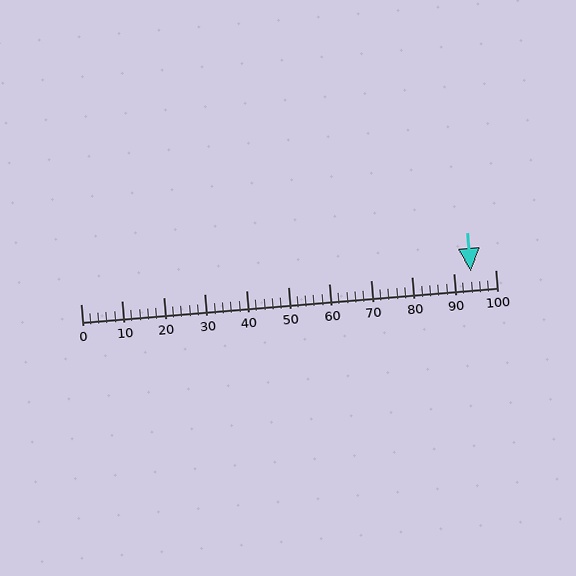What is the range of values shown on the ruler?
The ruler shows values from 0 to 100.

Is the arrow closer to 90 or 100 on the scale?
The arrow is closer to 90.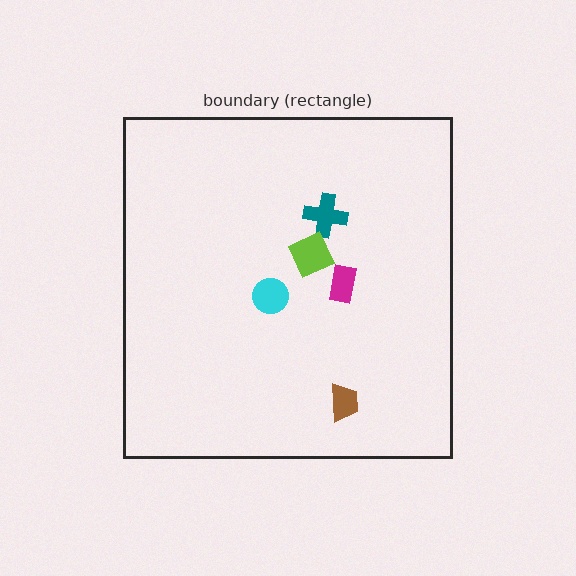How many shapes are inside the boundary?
5 inside, 0 outside.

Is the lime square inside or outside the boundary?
Inside.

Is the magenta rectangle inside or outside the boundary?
Inside.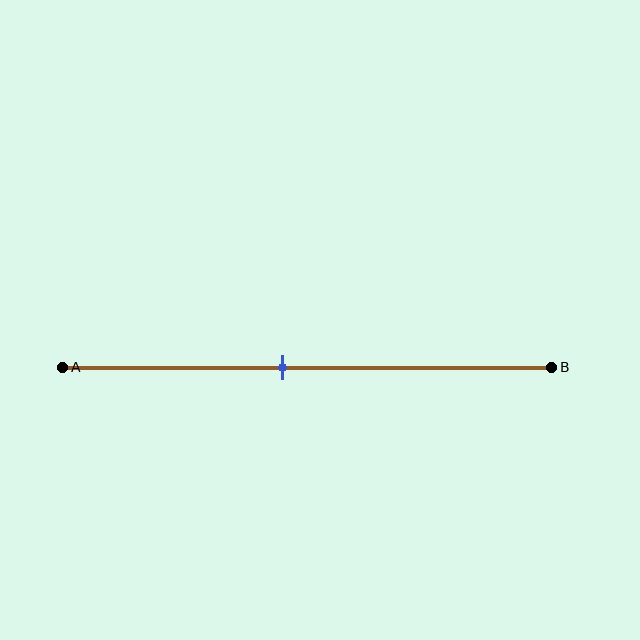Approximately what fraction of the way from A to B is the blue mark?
The blue mark is approximately 45% of the way from A to B.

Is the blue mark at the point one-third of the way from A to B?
No, the mark is at about 45% from A, not at the 33% one-third point.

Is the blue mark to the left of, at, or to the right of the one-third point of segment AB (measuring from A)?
The blue mark is to the right of the one-third point of segment AB.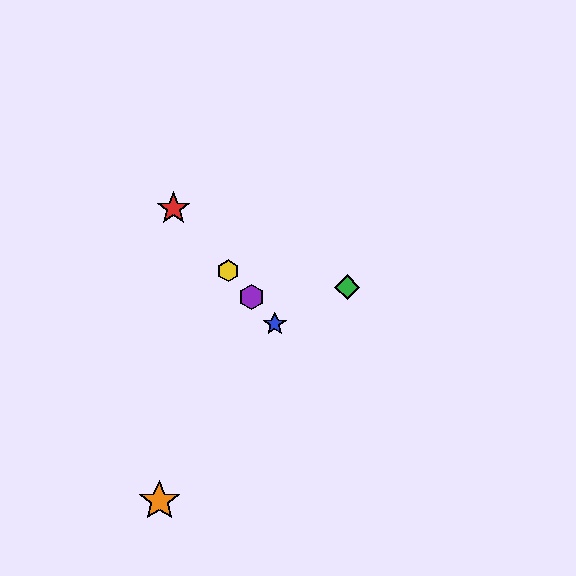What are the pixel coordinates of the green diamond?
The green diamond is at (347, 287).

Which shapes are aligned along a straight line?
The red star, the blue star, the yellow hexagon, the purple hexagon are aligned along a straight line.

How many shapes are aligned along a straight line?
4 shapes (the red star, the blue star, the yellow hexagon, the purple hexagon) are aligned along a straight line.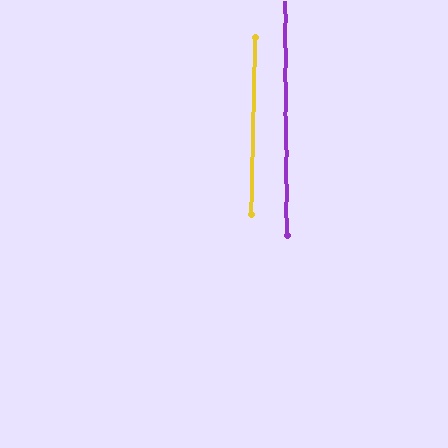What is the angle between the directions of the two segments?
Approximately 2 degrees.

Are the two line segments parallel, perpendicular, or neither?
Parallel — their directions differ by only 1.8°.